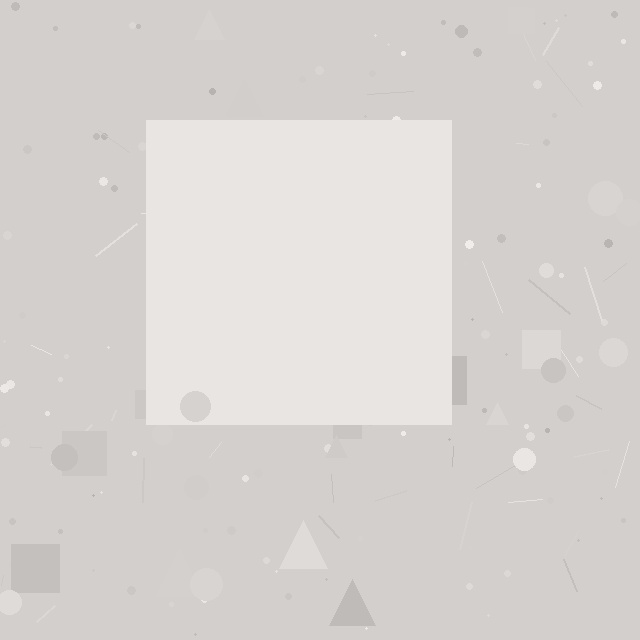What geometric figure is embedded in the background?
A square is embedded in the background.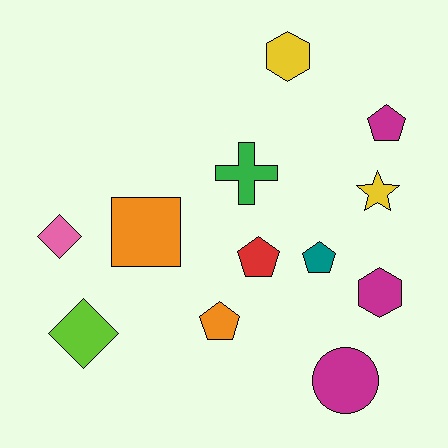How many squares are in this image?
There is 1 square.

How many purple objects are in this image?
There are no purple objects.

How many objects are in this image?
There are 12 objects.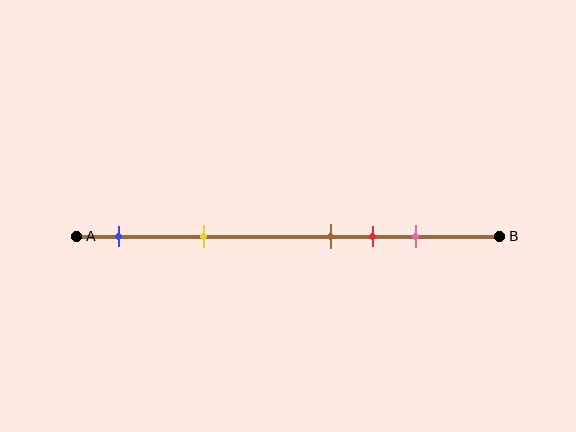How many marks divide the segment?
There are 5 marks dividing the segment.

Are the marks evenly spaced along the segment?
No, the marks are not evenly spaced.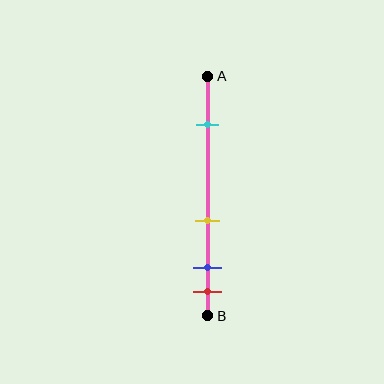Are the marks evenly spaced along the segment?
No, the marks are not evenly spaced.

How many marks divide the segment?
There are 4 marks dividing the segment.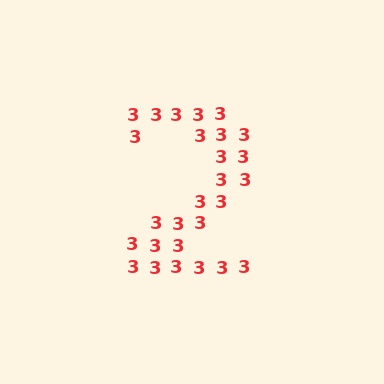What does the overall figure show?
The overall figure shows the digit 2.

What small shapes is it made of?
It is made of small digit 3's.